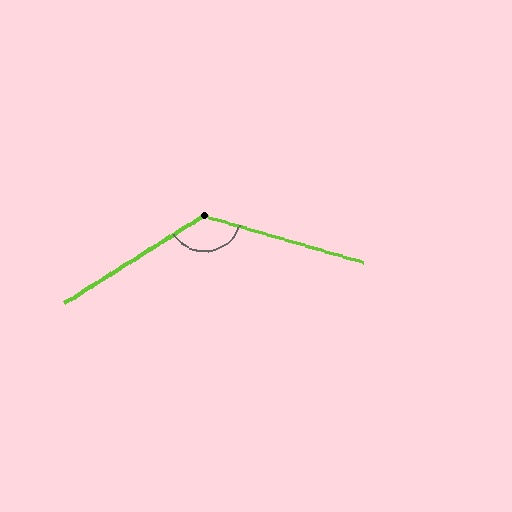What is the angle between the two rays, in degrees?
Approximately 131 degrees.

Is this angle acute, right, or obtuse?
It is obtuse.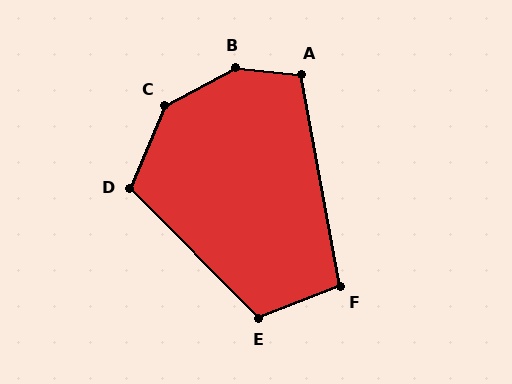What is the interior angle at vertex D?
Approximately 113 degrees (obtuse).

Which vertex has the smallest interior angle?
F, at approximately 101 degrees.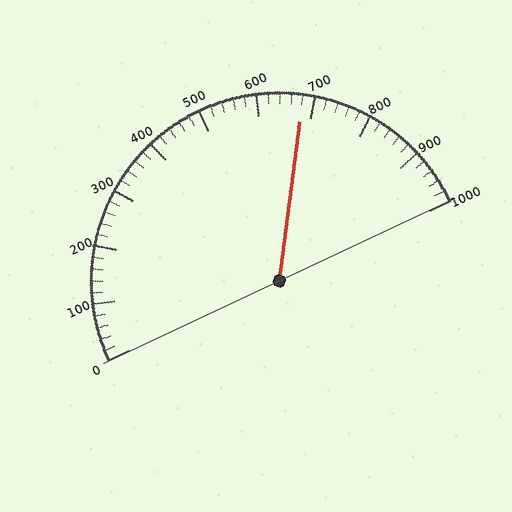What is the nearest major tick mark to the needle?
The nearest major tick mark is 700.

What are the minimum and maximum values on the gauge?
The gauge ranges from 0 to 1000.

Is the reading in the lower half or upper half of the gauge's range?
The reading is in the upper half of the range (0 to 1000).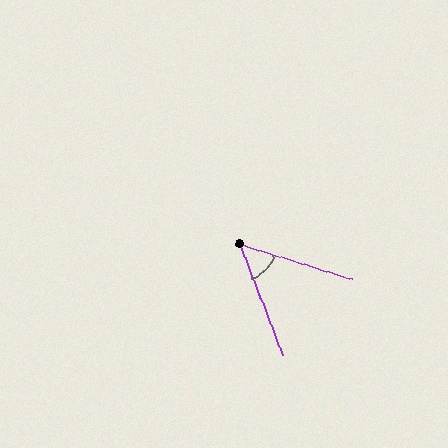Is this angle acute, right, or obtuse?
It is acute.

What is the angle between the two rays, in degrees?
Approximately 52 degrees.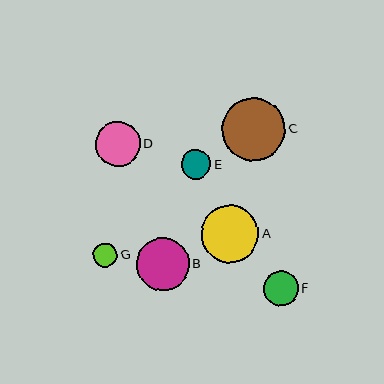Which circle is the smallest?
Circle G is the smallest with a size of approximately 24 pixels.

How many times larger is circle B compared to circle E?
Circle B is approximately 1.8 times the size of circle E.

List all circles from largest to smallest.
From largest to smallest: C, A, B, D, F, E, G.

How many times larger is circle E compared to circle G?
Circle E is approximately 1.3 times the size of circle G.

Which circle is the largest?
Circle C is the largest with a size of approximately 63 pixels.